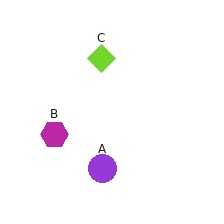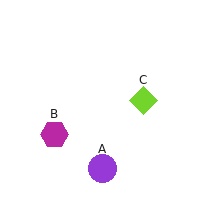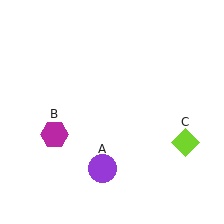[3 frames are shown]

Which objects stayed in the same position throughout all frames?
Purple circle (object A) and magenta hexagon (object B) remained stationary.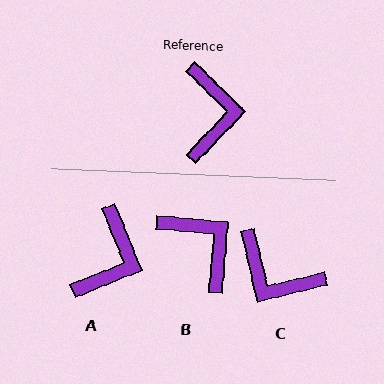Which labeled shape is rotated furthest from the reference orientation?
C, about 122 degrees away.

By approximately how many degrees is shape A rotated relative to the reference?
Approximately 23 degrees clockwise.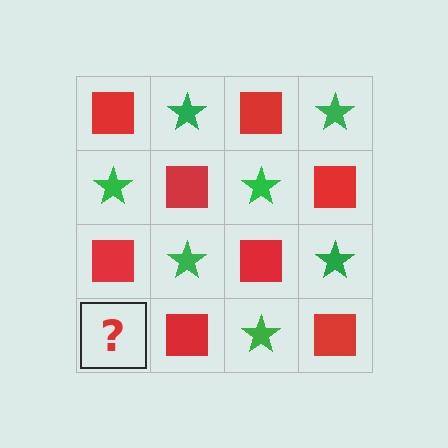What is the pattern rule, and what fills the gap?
The rule is that it alternates red square and green star in a checkerboard pattern. The gap should be filled with a green star.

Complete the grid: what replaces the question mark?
The question mark should be replaced with a green star.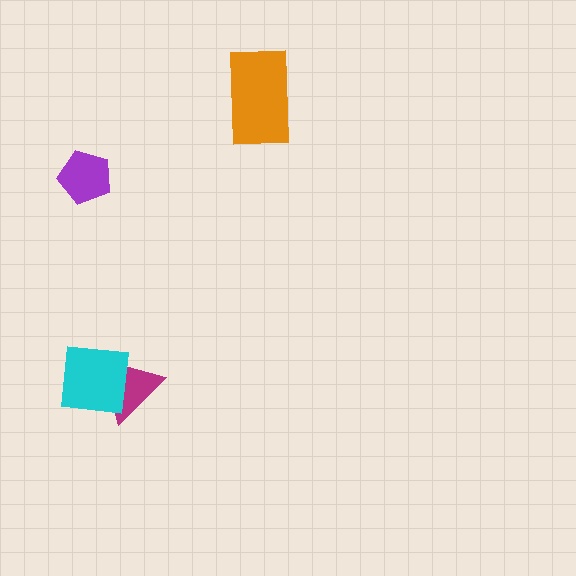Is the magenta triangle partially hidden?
Yes, it is partially covered by another shape.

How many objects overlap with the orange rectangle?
0 objects overlap with the orange rectangle.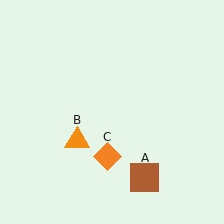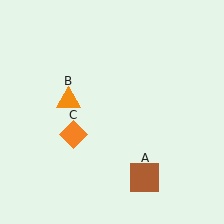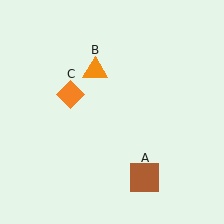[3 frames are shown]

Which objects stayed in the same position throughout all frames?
Brown square (object A) remained stationary.